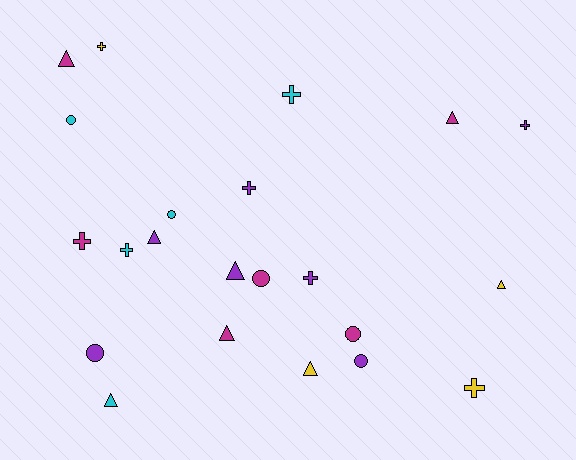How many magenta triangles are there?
There are 3 magenta triangles.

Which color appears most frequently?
Purple, with 7 objects.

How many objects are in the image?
There are 22 objects.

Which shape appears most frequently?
Cross, with 8 objects.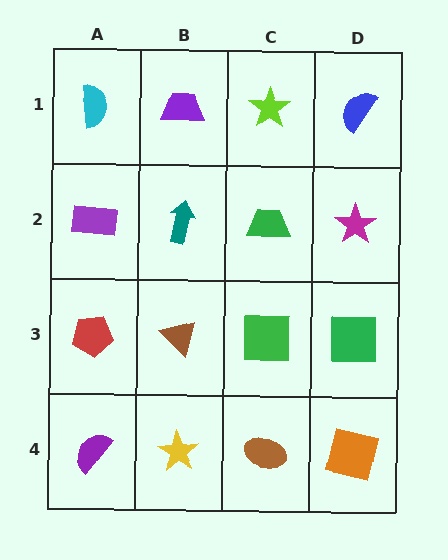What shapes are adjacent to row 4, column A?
A red pentagon (row 3, column A), a yellow star (row 4, column B).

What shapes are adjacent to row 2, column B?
A purple trapezoid (row 1, column B), a brown triangle (row 3, column B), a purple rectangle (row 2, column A), a green trapezoid (row 2, column C).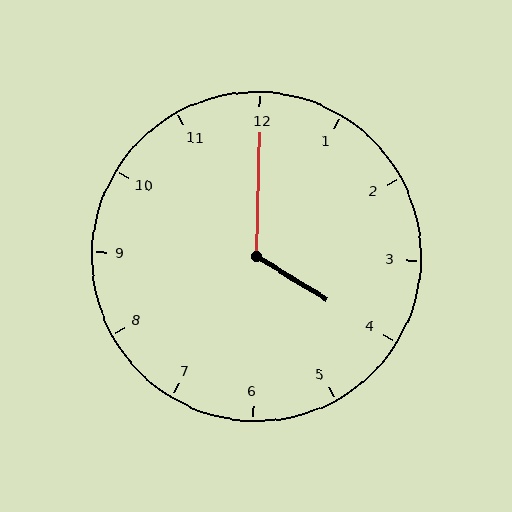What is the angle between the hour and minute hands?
Approximately 120 degrees.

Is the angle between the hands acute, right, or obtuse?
It is obtuse.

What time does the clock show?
4:00.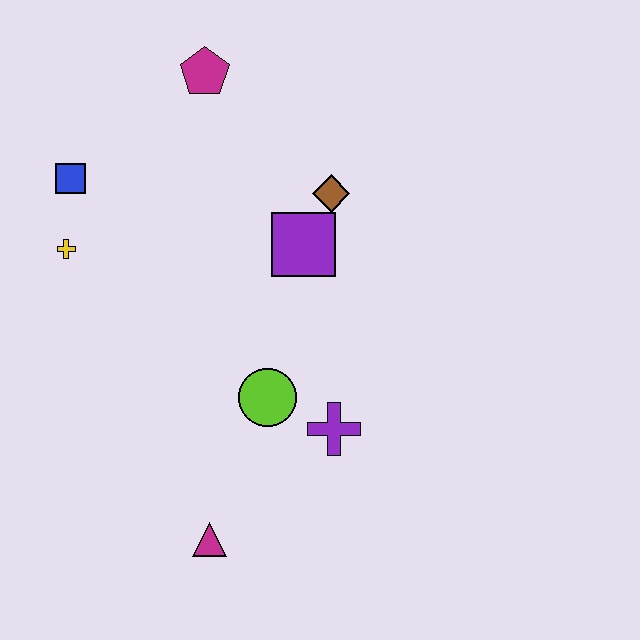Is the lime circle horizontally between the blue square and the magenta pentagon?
No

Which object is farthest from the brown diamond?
The magenta triangle is farthest from the brown diamond.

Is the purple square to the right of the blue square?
Yes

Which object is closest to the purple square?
The brown diamond is closest to the purple square.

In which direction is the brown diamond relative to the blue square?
The brown diamond is to the right of the blue square.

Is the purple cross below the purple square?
Yes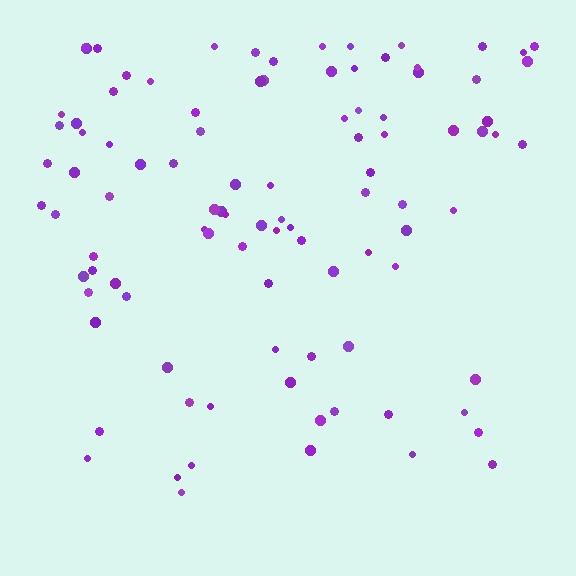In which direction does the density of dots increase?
From bottom to top, with the top side densest.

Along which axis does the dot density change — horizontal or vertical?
Vertical.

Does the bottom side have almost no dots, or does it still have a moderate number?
Still a moderate number, just noticeably fewer than the top.